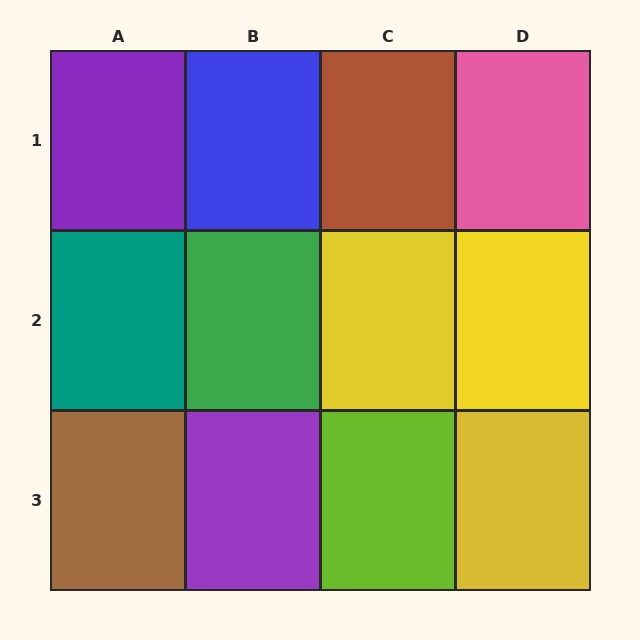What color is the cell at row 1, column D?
Pink.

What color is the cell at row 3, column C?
Lime.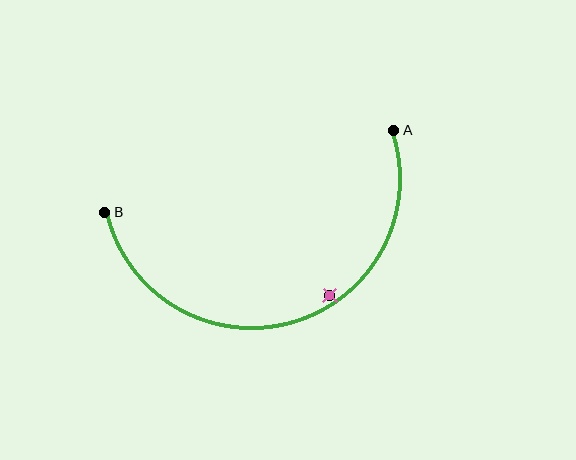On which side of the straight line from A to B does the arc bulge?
The arc bulges below the straight line connecting A and B.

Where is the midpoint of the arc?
The arc midpoint is the point on the curve farthest from the straight line joining A and B. It sits below that line.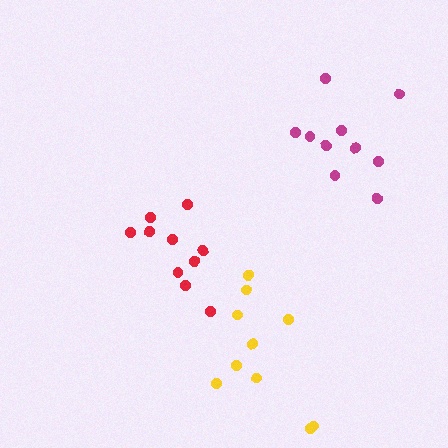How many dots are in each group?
Group 1: 10 dots, Group 2: 10 dots, Group 3: 10 dots (30 total).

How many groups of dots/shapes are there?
There are 3 groups.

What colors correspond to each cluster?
The clusters are colored: magenta, red, yellow.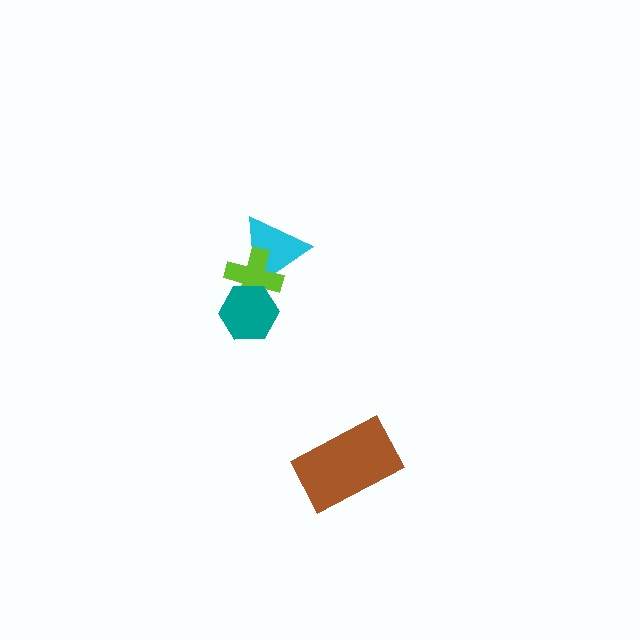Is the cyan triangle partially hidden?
Yes, it is partially covered by another shape.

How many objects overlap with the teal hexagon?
1 object overlaps with the teal hexagon.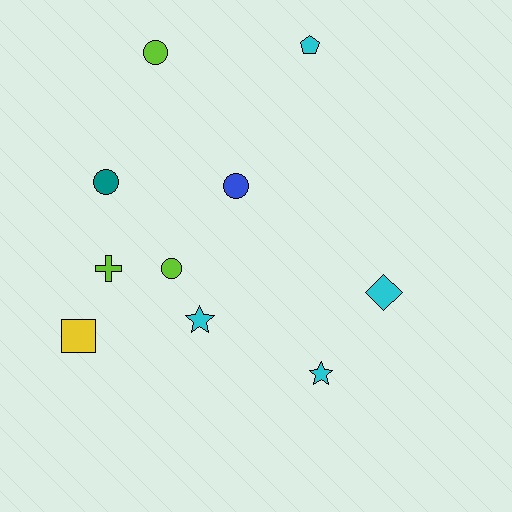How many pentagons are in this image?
There is 1 pentagon.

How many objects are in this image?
There are 10 objects.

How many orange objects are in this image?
There are no orange objects.